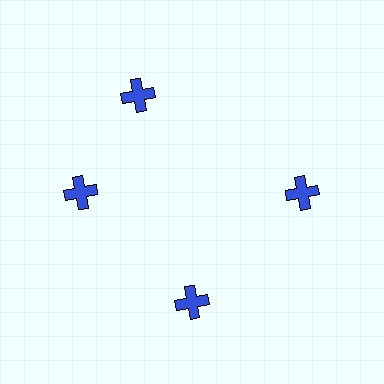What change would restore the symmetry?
The symmetry would be restored by rotating it back into even spacing with its neighbors so that all 4 crosses sit at equal angles and equal distance from the center.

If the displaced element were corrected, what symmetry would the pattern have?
It would have 4-fold rotational symmetry — the pattern would map onto itself every 90 degrees.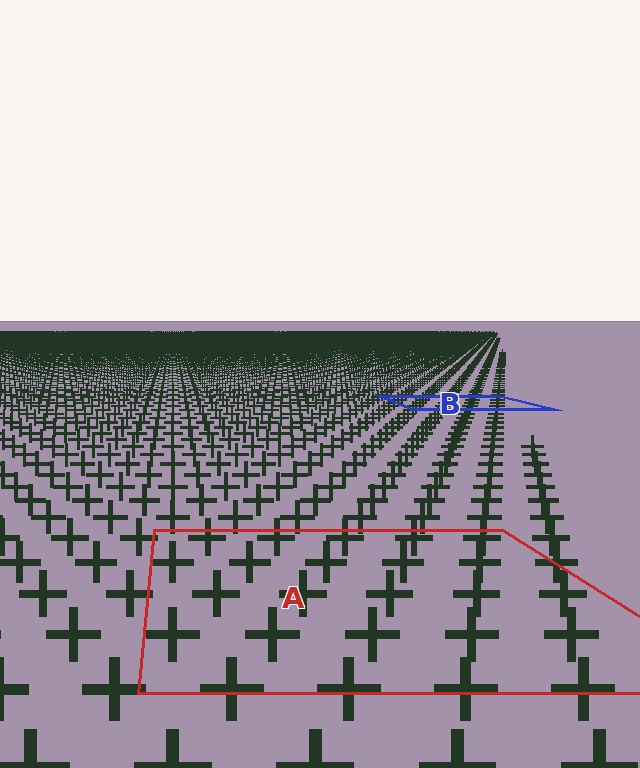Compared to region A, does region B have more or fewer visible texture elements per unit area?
Region B has more texture elements per unit area — they are packed more densely because it is farther away.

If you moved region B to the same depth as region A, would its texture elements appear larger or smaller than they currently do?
They would appear larger. At a closer depth, the same texture elements are projected at a bigger on-screen size.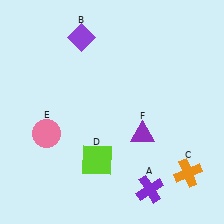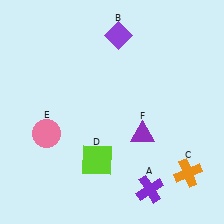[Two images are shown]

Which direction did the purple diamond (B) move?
The purple diamond (B) moved right.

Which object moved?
The purple diamond (B) moved right.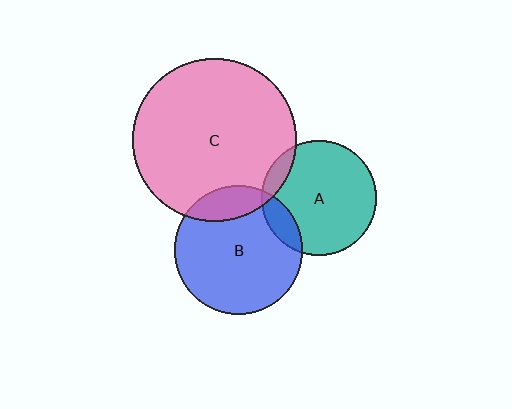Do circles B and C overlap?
Yes.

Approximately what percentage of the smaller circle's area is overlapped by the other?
Approximately 15%.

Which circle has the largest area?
Circle C (pink).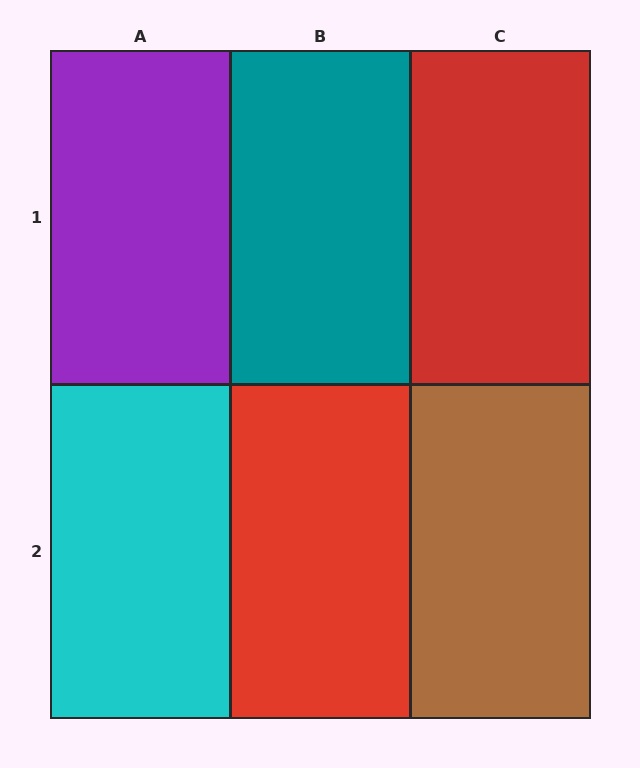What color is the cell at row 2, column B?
Red.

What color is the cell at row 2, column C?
Brown.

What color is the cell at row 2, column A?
Cyan.